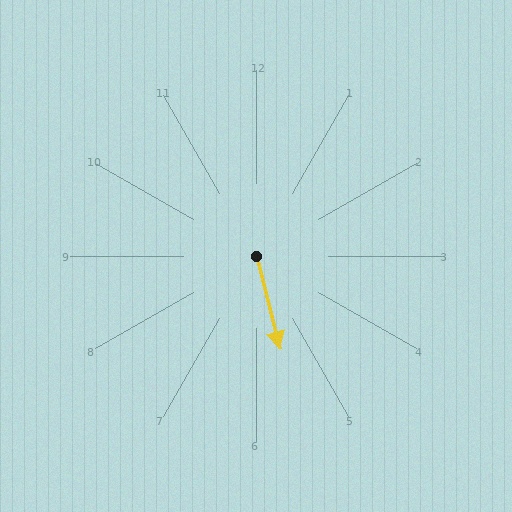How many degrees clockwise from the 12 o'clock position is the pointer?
Approximately 166 degrees.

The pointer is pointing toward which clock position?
Roughly 6 o'clock.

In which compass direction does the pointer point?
South.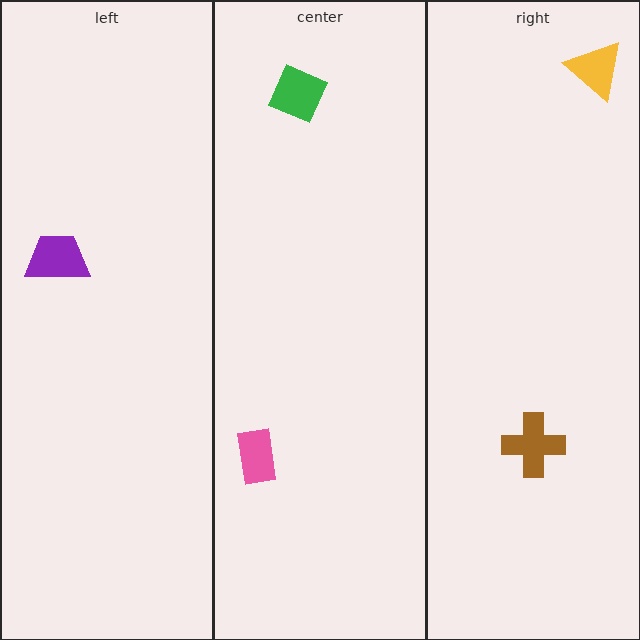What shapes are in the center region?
The pink rectangle, the green diamond.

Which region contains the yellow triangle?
The right region.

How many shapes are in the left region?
1.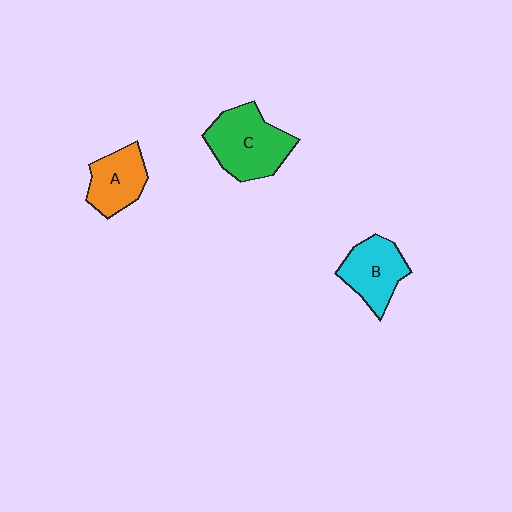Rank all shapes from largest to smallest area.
From largest to smallest: C (green), B (cyan), A (orange).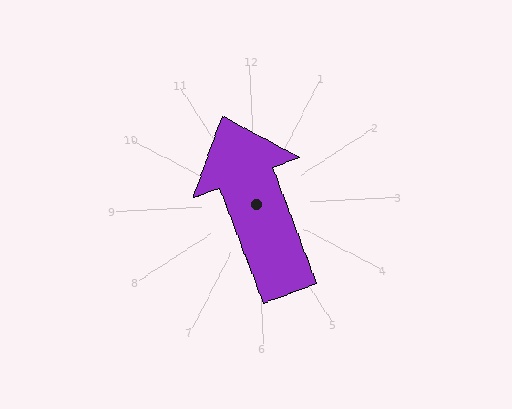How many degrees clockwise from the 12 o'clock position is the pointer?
Approximately 342 degrees.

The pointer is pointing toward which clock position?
Roughly 11 o'clock.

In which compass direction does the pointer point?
North.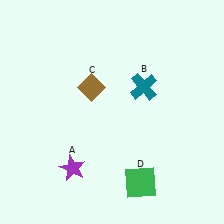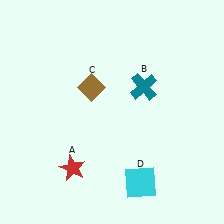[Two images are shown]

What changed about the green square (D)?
In Image 1, D is green. In Image 2, it changed to cyan.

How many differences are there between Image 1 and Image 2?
There are 2 differences between the two images.